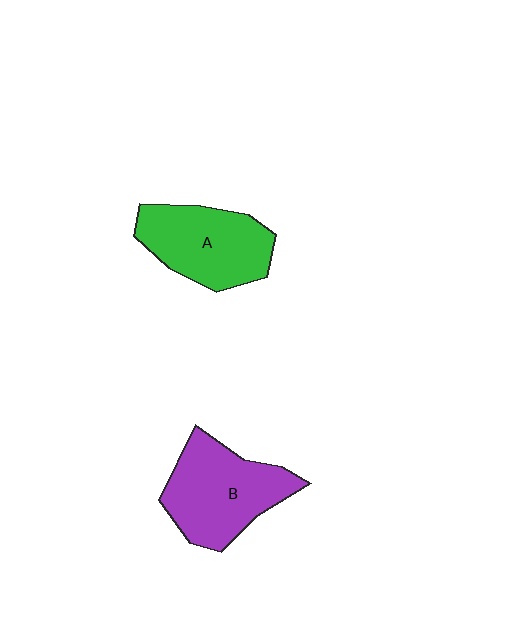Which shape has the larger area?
Shape B (purple).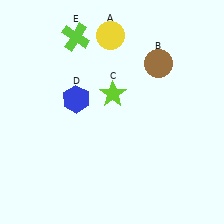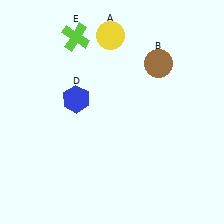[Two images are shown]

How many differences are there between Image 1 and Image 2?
There is 1 difference between the two images.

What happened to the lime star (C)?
The lime star (C) was removed in Image 2. It was in the top-right area of Image 1.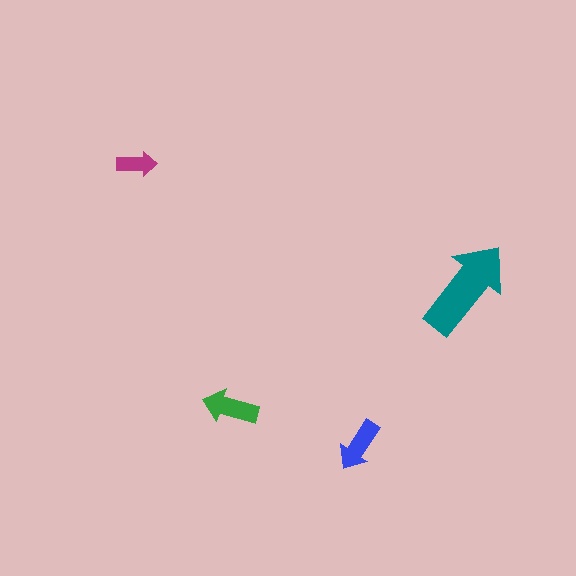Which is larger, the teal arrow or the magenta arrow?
The teal one.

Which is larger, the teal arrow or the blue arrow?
The teal one.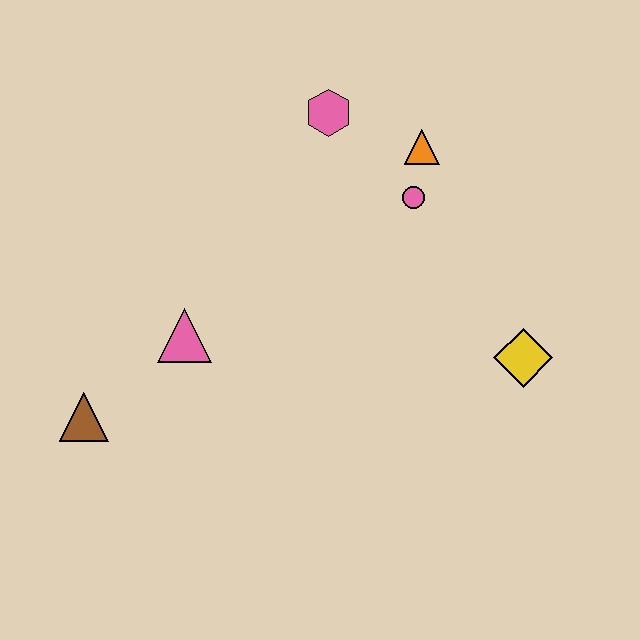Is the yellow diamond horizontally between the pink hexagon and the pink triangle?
No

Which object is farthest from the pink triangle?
The yellow diamond is farthest from the pink triangle.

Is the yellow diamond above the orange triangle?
No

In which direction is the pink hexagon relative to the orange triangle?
The pink hexagon is to the left of the orange triangle.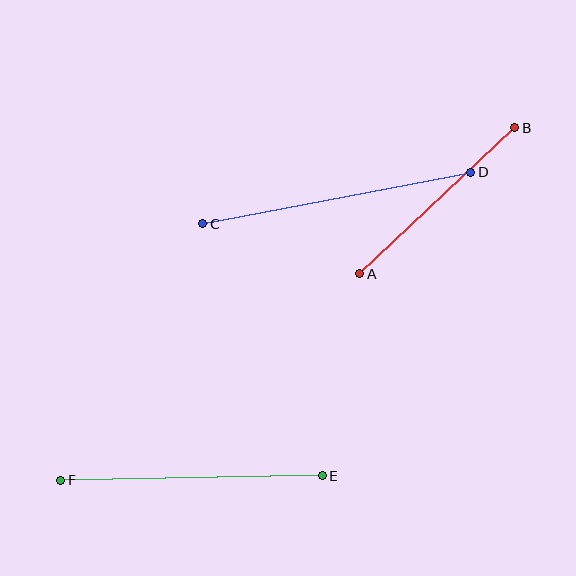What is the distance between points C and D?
The distance is approximately 273 pixels.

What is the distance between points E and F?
The distance is approximately 261 pixels.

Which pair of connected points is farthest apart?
Points C and D are farthest apart.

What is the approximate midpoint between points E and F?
The midpoint is at approximately (191, 478) pixels.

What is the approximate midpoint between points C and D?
The midpoint is at approximately (337, 198) pixels.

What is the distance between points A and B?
The distance is approximately 213 pixels.